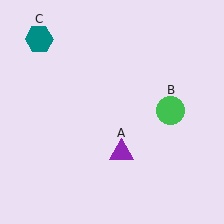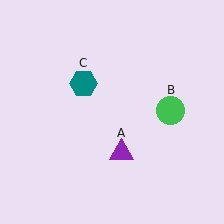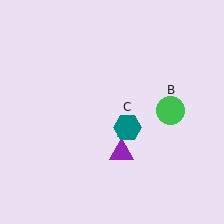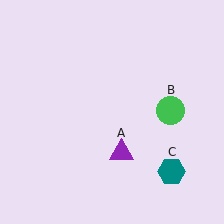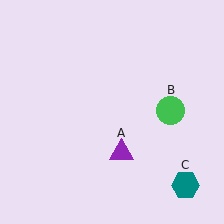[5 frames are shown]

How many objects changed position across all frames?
1 object changed position: teal hexagon (object C).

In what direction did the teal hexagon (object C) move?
The teal hexagon (object C) moved down and to the right.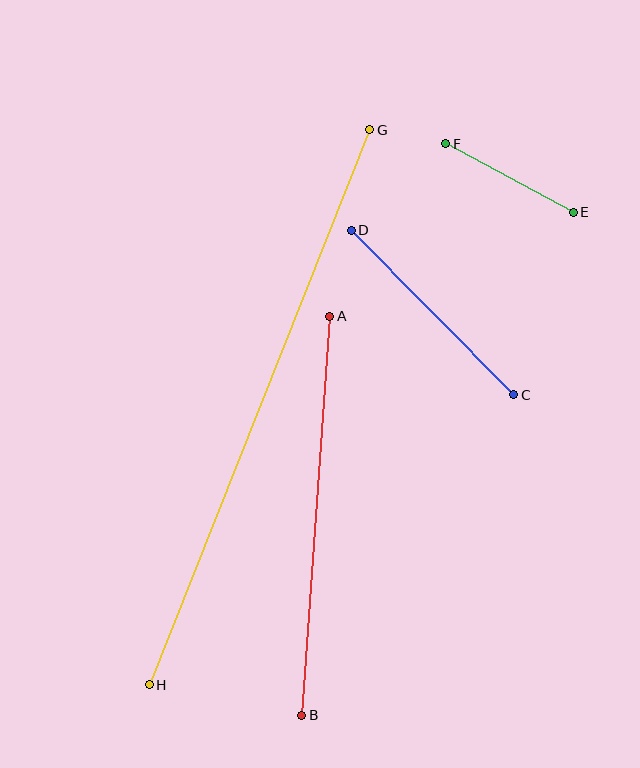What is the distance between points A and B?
The distance is approximately 400 pixels.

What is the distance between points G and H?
The distance is approximately 597 pixels.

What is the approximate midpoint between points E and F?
The midpoint is at approximately (510, 178) pixels.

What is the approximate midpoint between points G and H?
The midpoint is at approximately (259, 407) pixels.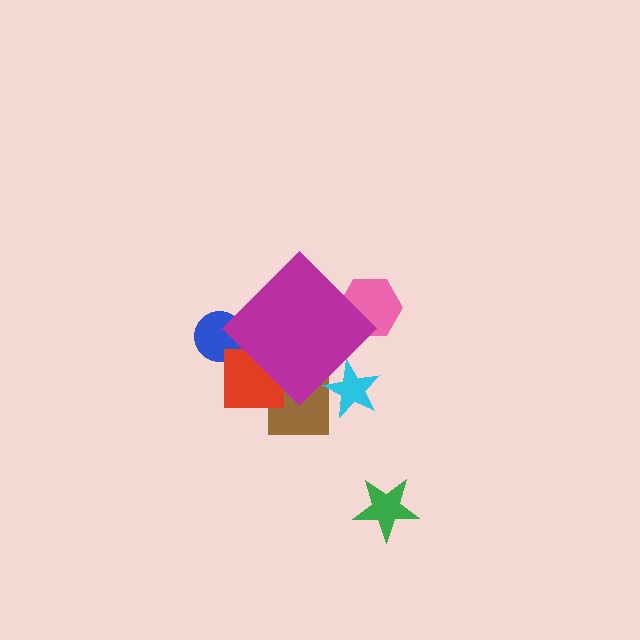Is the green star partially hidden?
No, the green star is fully visible.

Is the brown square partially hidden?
Yes, the brown square is partially hidden behind the magenta diamond.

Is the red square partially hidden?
Yes, the red square is partially hidden behind the magenta diamond.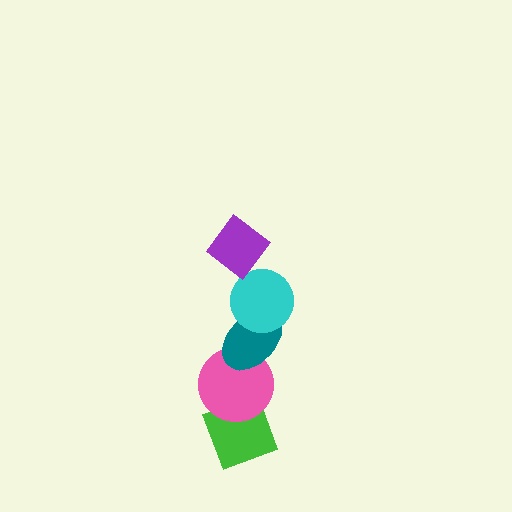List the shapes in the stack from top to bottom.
From top to bottom: the purple diamond, the cyan circle, the teal ellipse, the pink circle, the green diamond.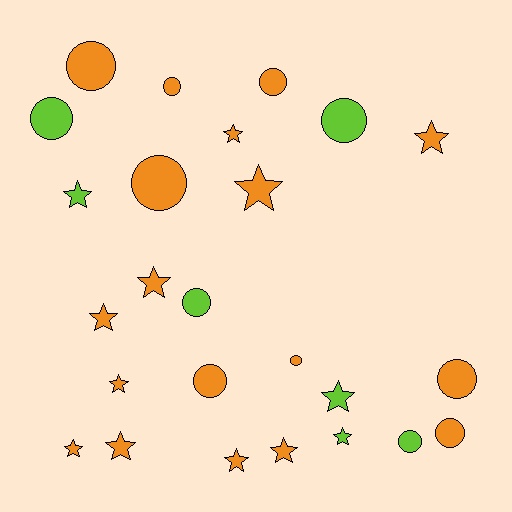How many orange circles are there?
There are 8 orange circles.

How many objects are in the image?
There are 25 objects.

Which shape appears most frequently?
Star, with 13 objects.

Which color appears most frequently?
Orange, with 18 objects.